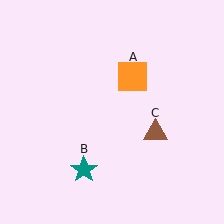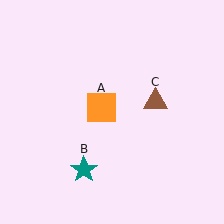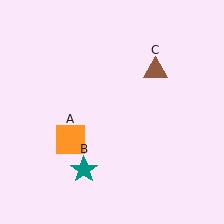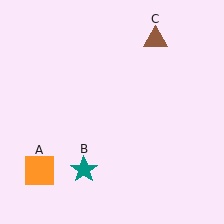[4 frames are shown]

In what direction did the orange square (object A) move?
The orange square (object A) moved down and to the left.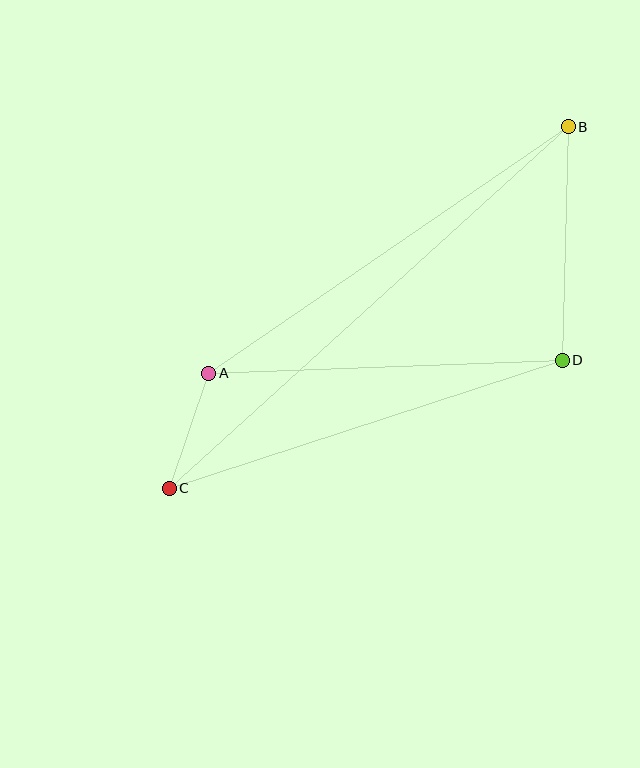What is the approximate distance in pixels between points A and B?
The distance between A and B is approximately 436 pixels.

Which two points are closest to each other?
Points A and C are closest to each other.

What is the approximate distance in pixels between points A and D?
The distance between A and D is approximately 354 pixels.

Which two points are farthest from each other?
Points B and C are farthest from each other.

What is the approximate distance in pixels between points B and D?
The distance between B and D is approximately 233 pixels.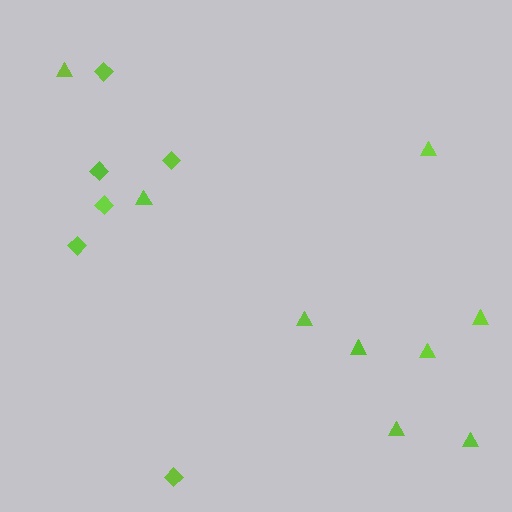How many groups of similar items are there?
There are 2 groups: one group of triangles (9) and one group of diamonds (6).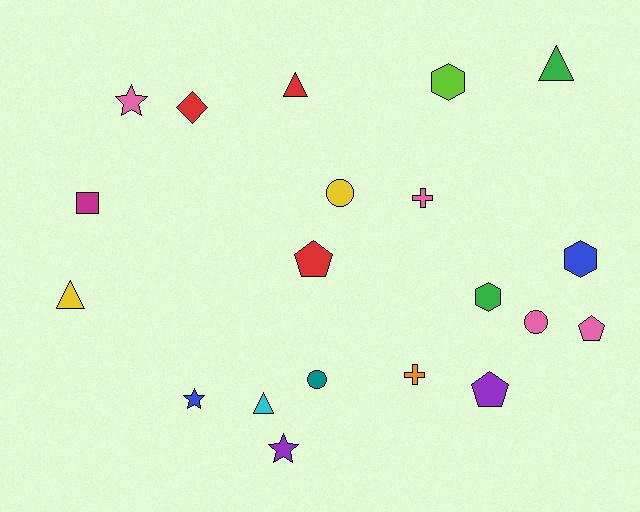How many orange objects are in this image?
There is 1 orange object.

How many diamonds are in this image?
There is 1 diamond.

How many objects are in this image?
There are 20 objects.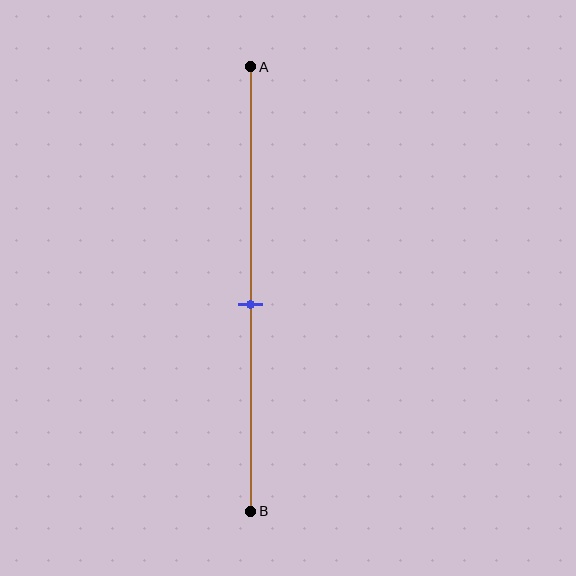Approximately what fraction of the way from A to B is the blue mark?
The blue mark is approximately 55% of the way from A to B.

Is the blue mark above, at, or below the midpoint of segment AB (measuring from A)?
The blue mark is below the midpoint of segment AB.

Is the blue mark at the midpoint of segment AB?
No, the mark is at about 55% from A, not at the 50% midpoint.